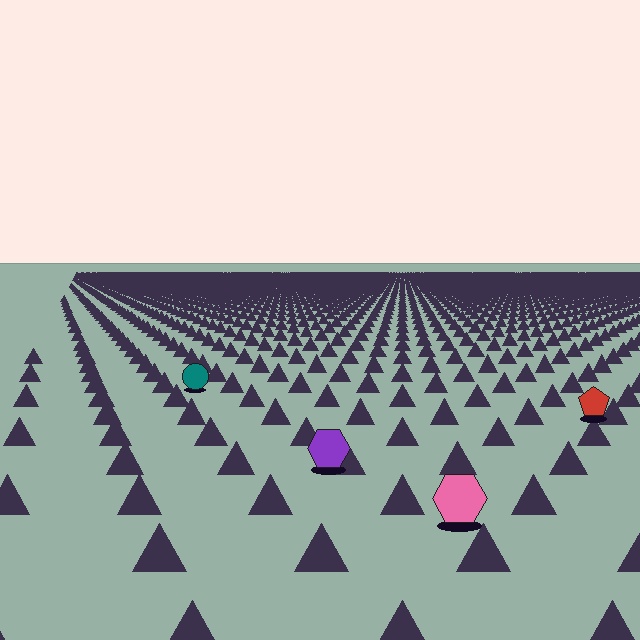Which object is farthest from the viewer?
The teal circle is farthest from the viewer. It appears smaller and the ground texture around it is denser.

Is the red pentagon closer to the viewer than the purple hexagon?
No. The purple hexagon is closer — you can tell from the texture gradient: the ground texture is coarser near it.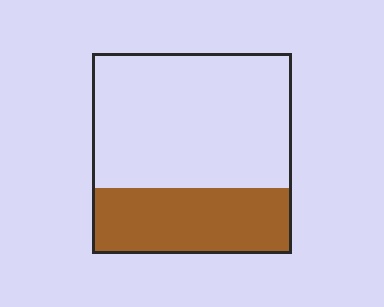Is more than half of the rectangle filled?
No.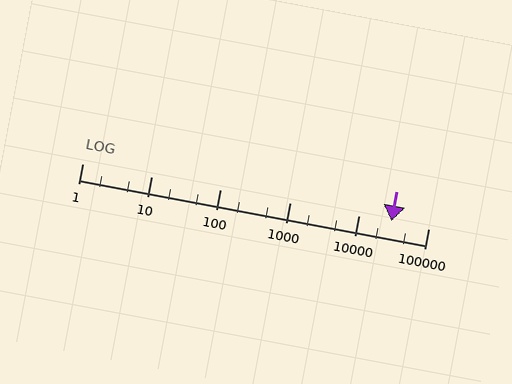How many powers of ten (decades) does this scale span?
The scale spans 5 decades, from 1 to 100000.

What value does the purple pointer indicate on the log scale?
The pointer indicates approximately 29000.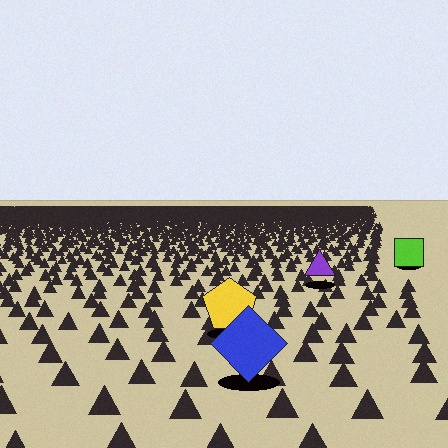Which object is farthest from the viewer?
The lime square is farthest from the viewer. It appears smaller and the ground texture around it is denser.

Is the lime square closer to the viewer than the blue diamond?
No. The blue diamond is closer — you can tell from the texture gradient: the ground texture is coarser near it.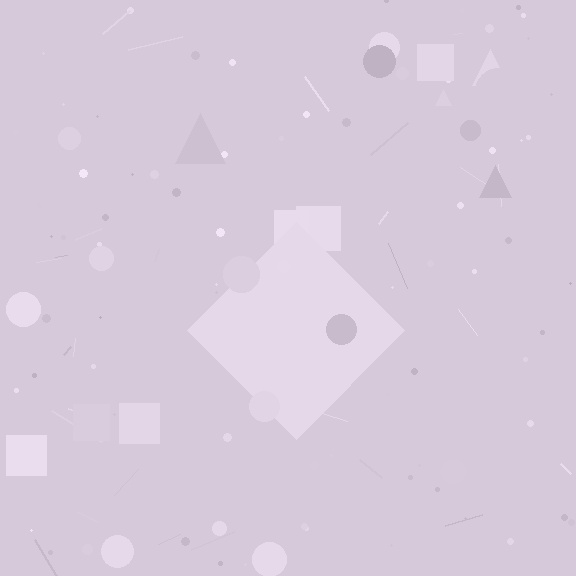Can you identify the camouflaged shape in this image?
The camouflaged shape is a diamond.